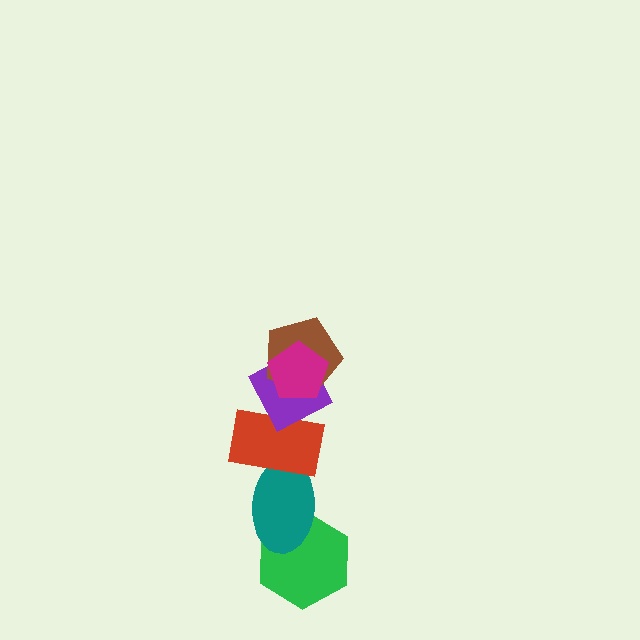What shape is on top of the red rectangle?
The purple diamond is on top of the red rectangle.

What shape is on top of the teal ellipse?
The red rectangle is on top of the teal ellipse.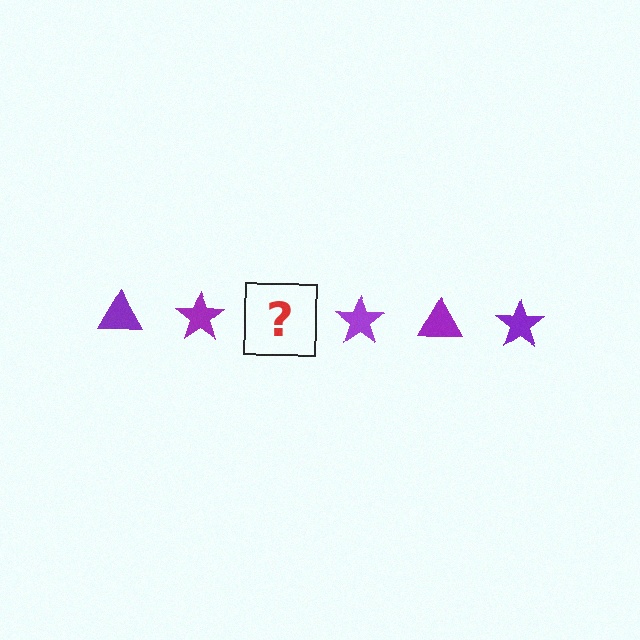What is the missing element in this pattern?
The missing element is a purple triangle.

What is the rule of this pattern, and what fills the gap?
The rule is that the pattern cycles through triangle, star shapes in purple. The gap should be filled with a purple triangle.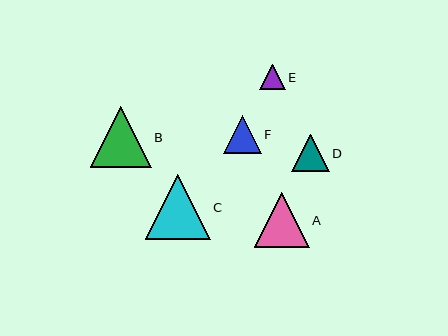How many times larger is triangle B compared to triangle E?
Triangle B is approximately 2.4 times the size of triangle E.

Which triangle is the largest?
Triangle C is the largest with a size of approximately 65 pixels.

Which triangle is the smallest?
Triangle E is the smallest with a size of approximately 26 pixels.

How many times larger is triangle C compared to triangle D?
Triangle C is approximately 1.7 times the size of triangle D.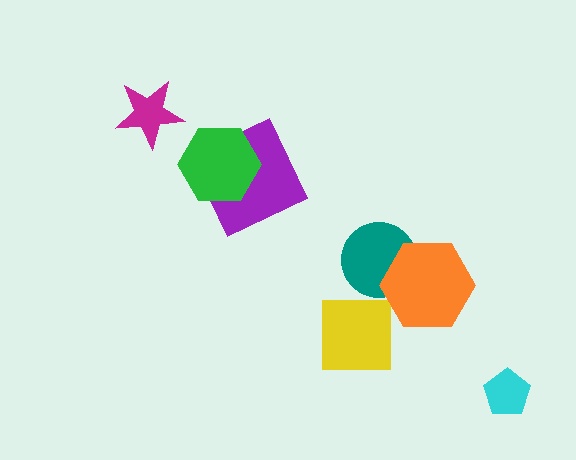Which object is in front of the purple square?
The green hexagon is in front of the purple square.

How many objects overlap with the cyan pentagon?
0 objects overlap with the cyan pentagon.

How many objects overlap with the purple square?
1 object overlaps with the purple square.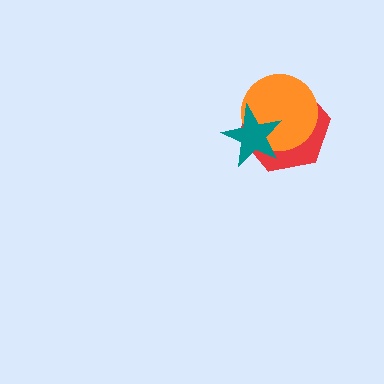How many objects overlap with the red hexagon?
2 objects overlap with the red hexagon.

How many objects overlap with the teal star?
2 objects overlap with the teal star.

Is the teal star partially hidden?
No, no other shape covers it.